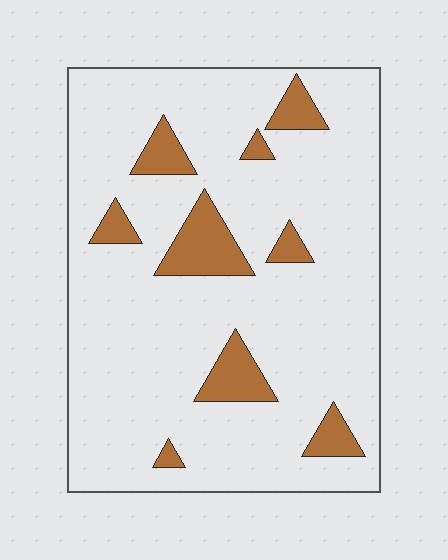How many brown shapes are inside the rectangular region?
9.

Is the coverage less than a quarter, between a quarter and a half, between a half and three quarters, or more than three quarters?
Less than a quarter.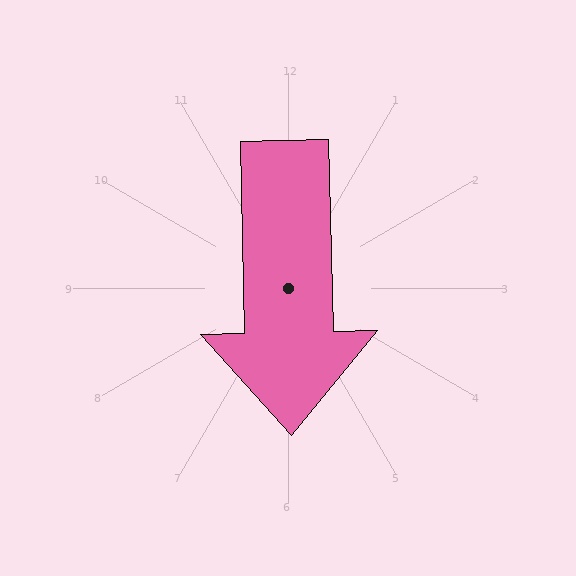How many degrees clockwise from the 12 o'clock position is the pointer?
Approximately 179 degrees.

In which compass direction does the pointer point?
South.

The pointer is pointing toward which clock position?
Roughly 6 o'clock.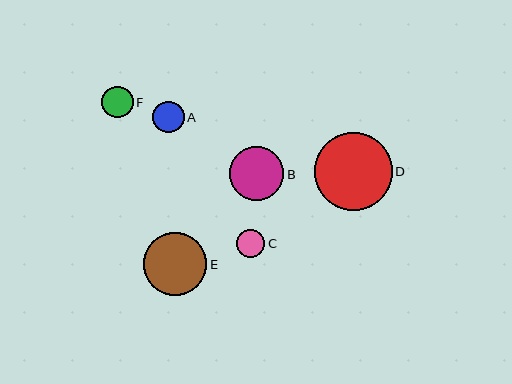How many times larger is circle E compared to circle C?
Circle E is approximately 2.3 times the size of circle C.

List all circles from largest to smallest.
From largest to smallest: D, E, B, F, A, C.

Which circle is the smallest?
Circle C is the smallest with a size of approximately 28 pixels.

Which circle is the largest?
Circle D is the largest with a size of approximately 78 pixels.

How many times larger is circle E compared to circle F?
Circle E is approximately 2.0 times the size of circle F.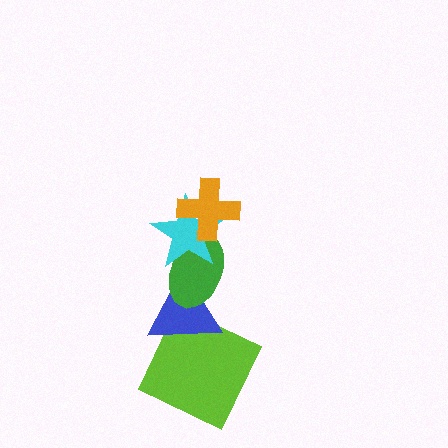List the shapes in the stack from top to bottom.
From top to bottom: the orange cross, the cyan star, the green ellipse, the blue triangle, the lime square.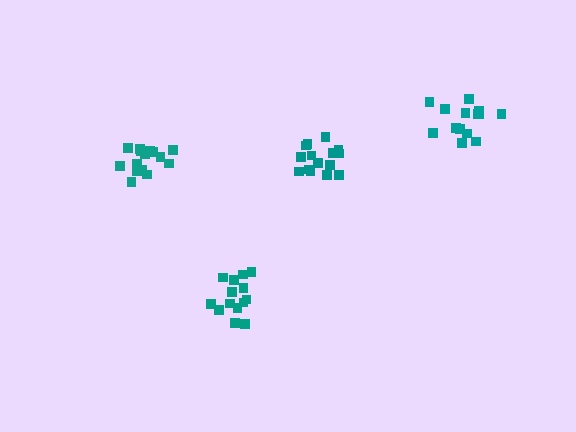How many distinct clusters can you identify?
There are 4 distinct clusters.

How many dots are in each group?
Group 1: 15 dots, Group 2: 14 dots, Group 3: 15 dots, Group 4: 14 dots (58 total).